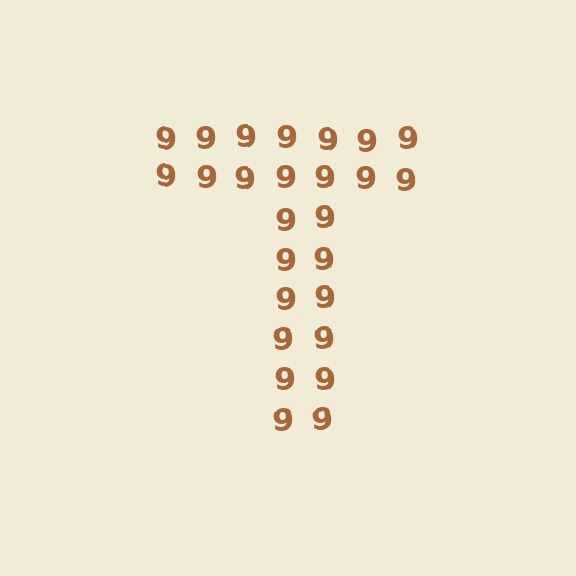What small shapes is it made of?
It is made of small digit 9's.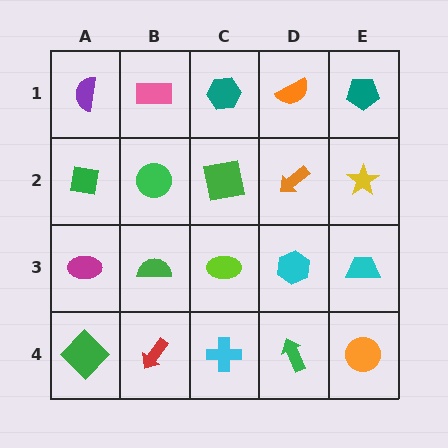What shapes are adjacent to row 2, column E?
A teal pentagon (row 1, column E), a cyan trapezoid (row 3, column E), an orange arrow (row 2, column D).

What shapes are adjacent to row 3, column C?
A green square (row 2, column C), a cyan cross (row 4, column C), a green semicircle (row 3, column B), a cyan hexagon (row 3, column D).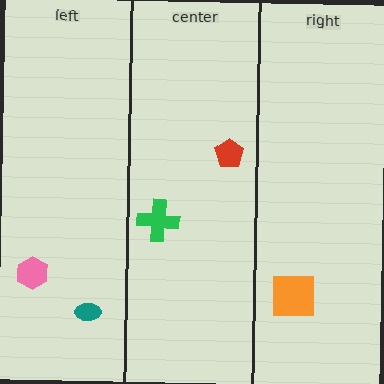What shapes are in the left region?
The teal ellipse, the pink hexagon.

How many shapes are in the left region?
2.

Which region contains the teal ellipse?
The left region.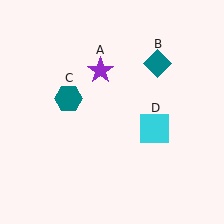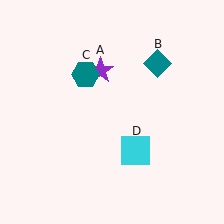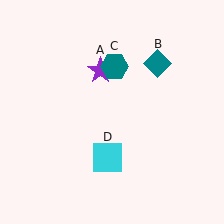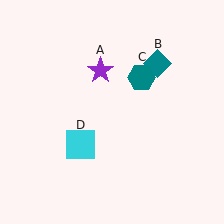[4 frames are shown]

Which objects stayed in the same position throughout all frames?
Purple star (object A) and teal diamond (object B) remained stationary.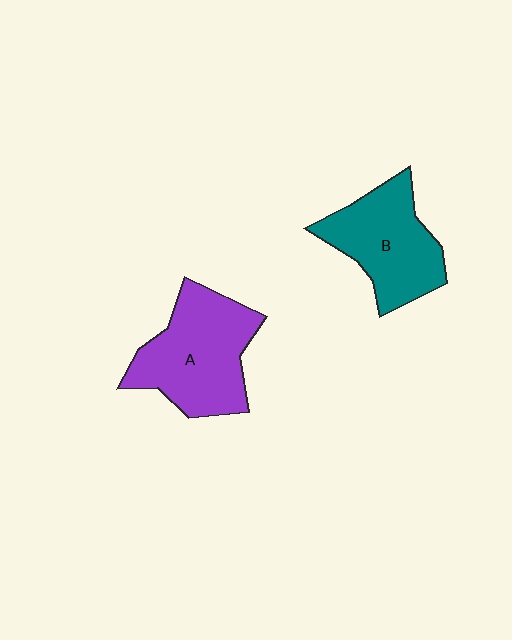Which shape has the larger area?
Shape A (purple).